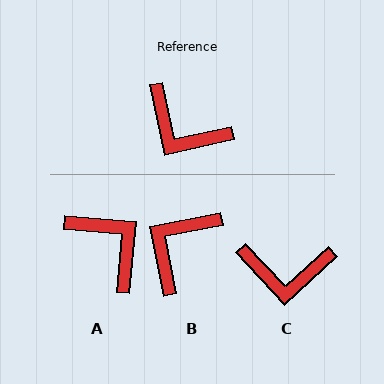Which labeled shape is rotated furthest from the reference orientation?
A, about 163 degrees away.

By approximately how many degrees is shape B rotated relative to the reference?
Approximately 91 degrees clockwise.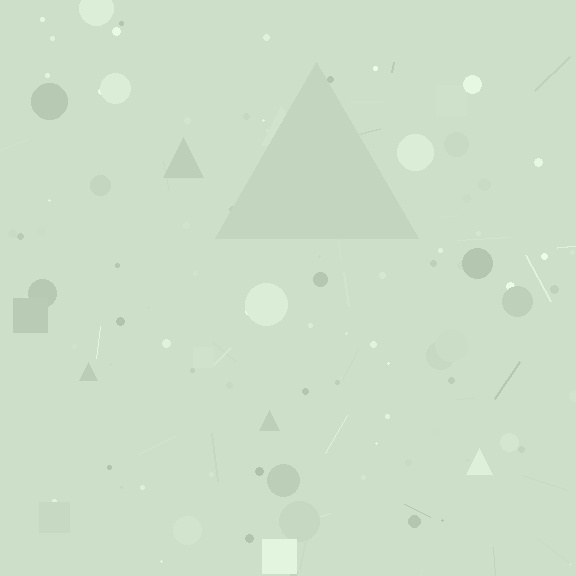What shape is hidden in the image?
A triangle is hidden in the image.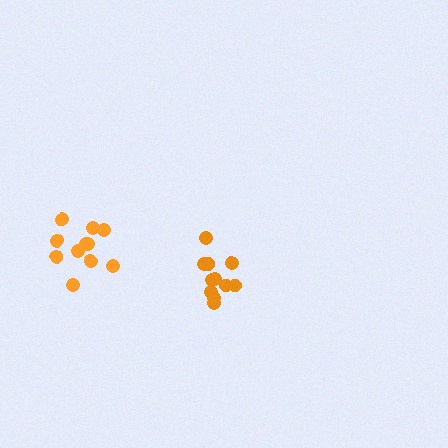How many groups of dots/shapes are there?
There are 2 groups.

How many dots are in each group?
Group 1: 11 dots, Group 2: 11 dots (22 total).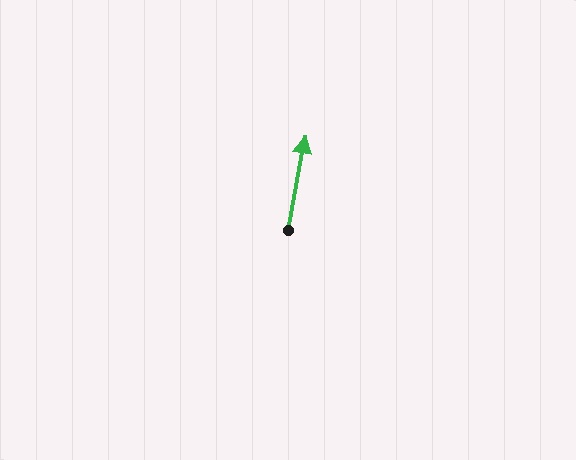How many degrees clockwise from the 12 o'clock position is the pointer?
Approximately 10 degrees.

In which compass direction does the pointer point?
North.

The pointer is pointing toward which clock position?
Roughly 12 o'clock.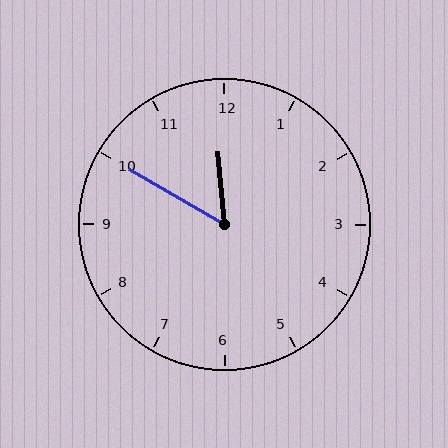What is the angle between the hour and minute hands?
Approximately 55 degrees.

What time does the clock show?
11:50.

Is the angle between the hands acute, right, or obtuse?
It is acute.